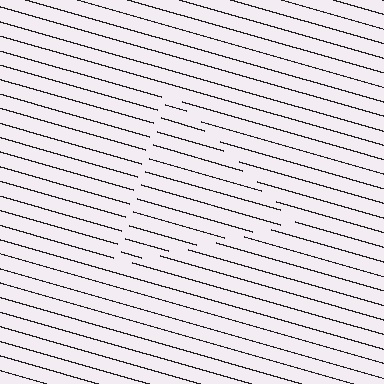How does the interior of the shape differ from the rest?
The interior of the shape contains the same grating, shifted by half a period — the contour is defined by the phase discontinuity where line-ends from the inner and outer gratings abut.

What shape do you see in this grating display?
An illusory triangle. The interior of the shape contains the same grating, shifted by half a period — the contour is defined by the phase discontinuity where line-ends from the inner and outer gratings abut.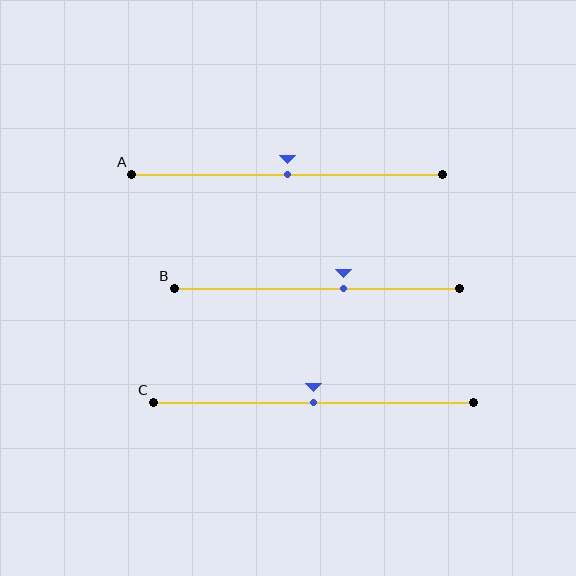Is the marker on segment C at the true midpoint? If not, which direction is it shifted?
Yes, the marker on segment C is at the true midpoint.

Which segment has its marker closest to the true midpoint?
Segment A has its marker closest to the true midpoint.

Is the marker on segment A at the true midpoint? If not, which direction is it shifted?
Yes, the marker on segment A is at the true midpoint.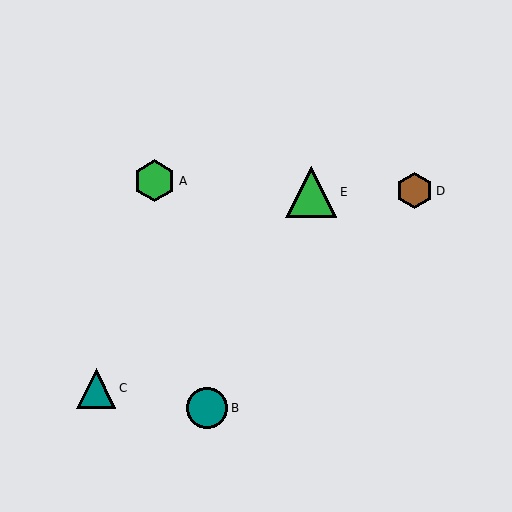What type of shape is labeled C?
Shape C is a teal triangle.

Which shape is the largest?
The green triangle (labeled E) is the largest.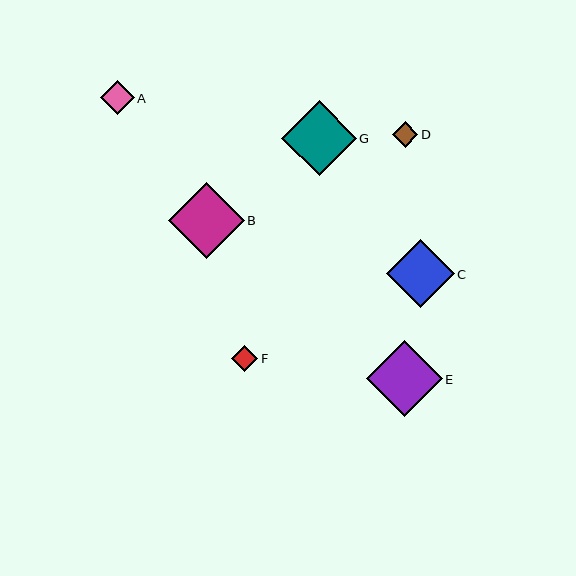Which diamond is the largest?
Diamond E is the largest with a size of approximately 76 pixels.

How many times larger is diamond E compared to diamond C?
Diamond E is approximately 1.1 times the size of diamond C.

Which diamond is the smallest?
Diamond D is the smallest with a size of approximately 26 pixels.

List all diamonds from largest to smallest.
From largest to smallest: E, B, G, C, A, F, D.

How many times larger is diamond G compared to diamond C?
Diamond G is approximately 1.1 times the size of diamond C.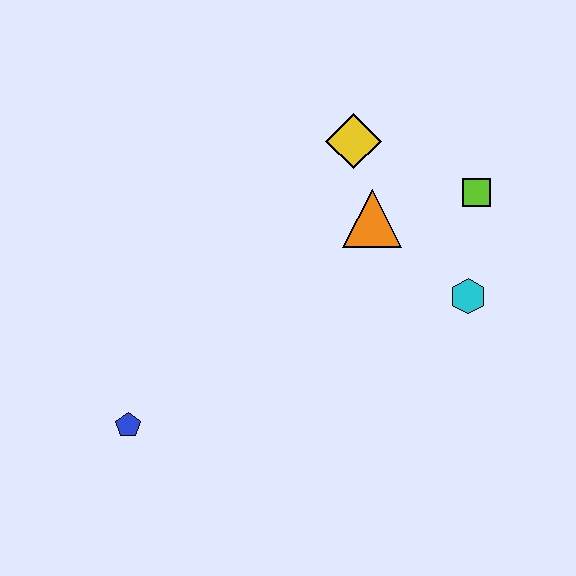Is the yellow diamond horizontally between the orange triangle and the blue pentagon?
Yes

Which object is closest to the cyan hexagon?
The lime square is closest to the cyan hexagon.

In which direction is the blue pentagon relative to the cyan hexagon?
The blue pentagon is to the left of the cyan hexagon.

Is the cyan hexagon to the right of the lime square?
No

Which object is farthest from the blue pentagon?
The lime square is farthest from the blue pentagon.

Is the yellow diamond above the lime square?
Yes